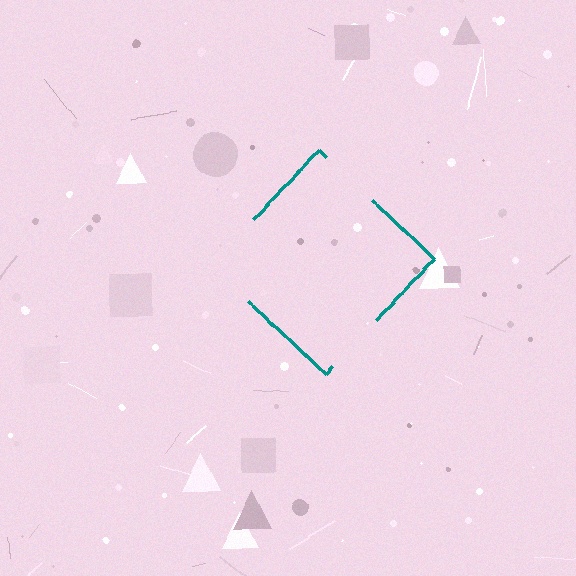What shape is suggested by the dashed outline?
The dashed outline suggests a diamond.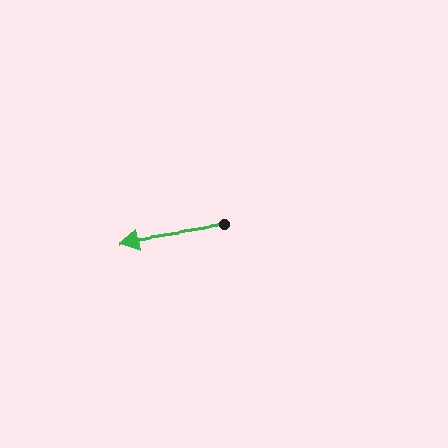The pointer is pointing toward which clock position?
Roughly 9 o'clock.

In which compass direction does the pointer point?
West.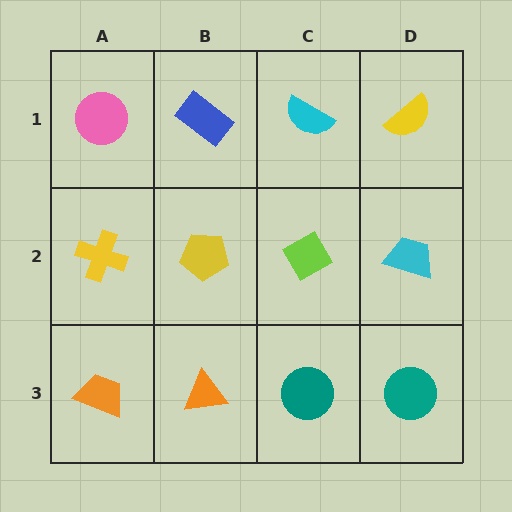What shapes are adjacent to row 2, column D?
A yellow semicircle (row 1, column D), a teal circle (row 3, column D), a lime diamond (row 2, column C).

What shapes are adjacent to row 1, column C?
A lime diamond (row 2, column C), a blue rectangle (row 1, column B), a yellow semicircle (row 1, column D).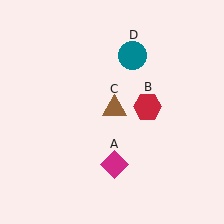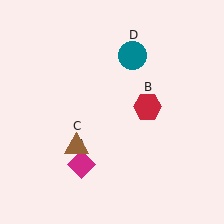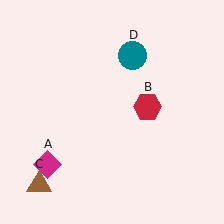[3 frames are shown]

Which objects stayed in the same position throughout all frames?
Red hexagon (object B) and teal circle (object D) remained stationary.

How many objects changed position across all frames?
2 objects changed position: magenta diamond (object A), brown triangle (object C).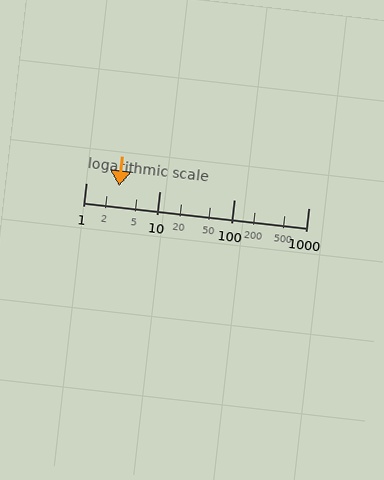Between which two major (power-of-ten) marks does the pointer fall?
The pointer is between 1 and 10.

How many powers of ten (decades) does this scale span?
The scale spans 3 decades, from 1 to 1000.